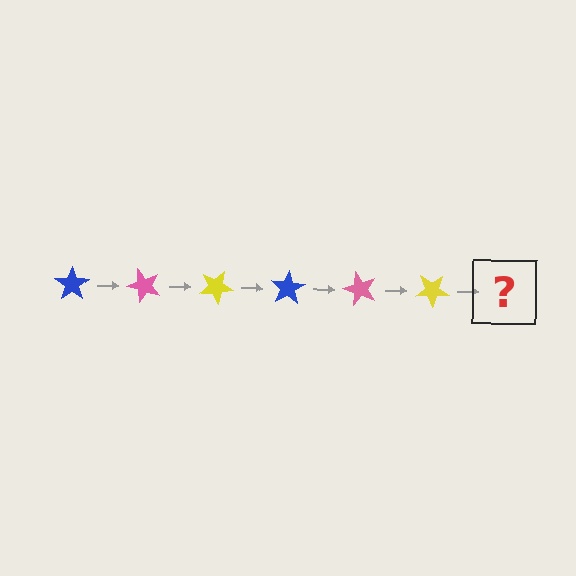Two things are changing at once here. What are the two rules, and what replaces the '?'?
The two rules are that it rotates 50 degrees each step and the color cycles through blue, pink, and yellow. The '?' should be a blue star, rotated 300 degrees from the start.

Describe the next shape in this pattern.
It should be a blue star, rotated 300 degrees from the start.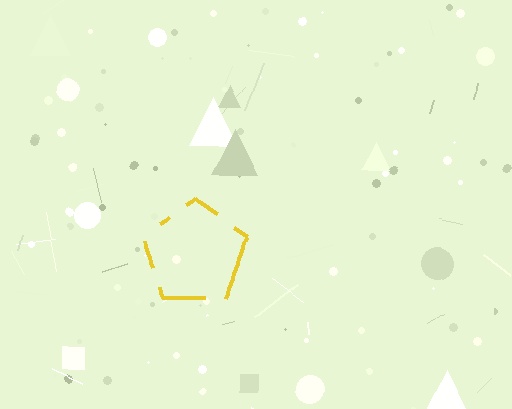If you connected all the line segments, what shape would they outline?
They would outline a pentagon.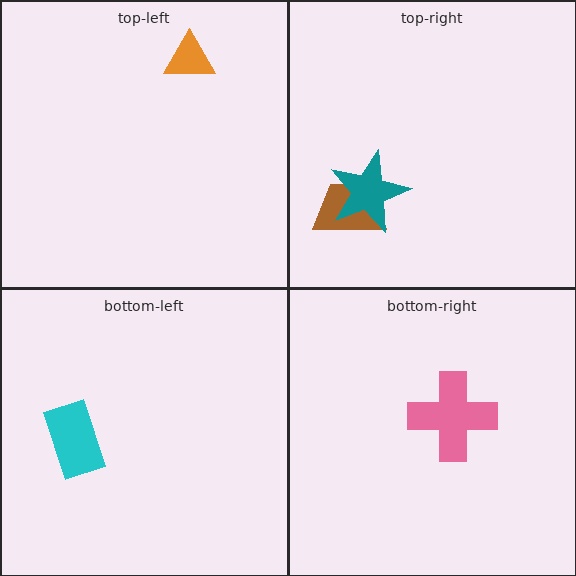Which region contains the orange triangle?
The top-left region.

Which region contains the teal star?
The top-right region.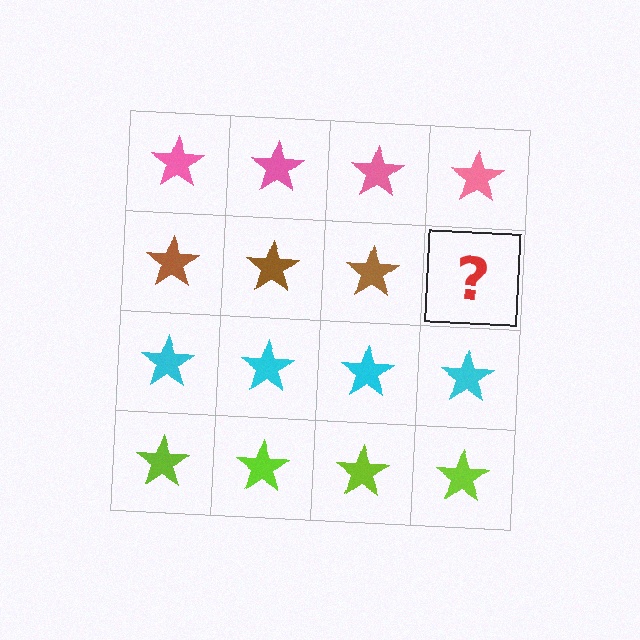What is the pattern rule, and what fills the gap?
The rule is that each row has a consistent color. The gap should be filled with a brown star.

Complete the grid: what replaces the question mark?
The question mark should be replaced with a brown star.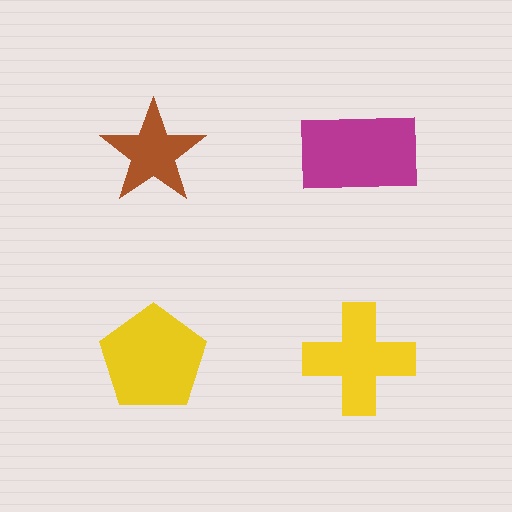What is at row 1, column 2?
A magenta rectangle.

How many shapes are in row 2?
2 shapes.